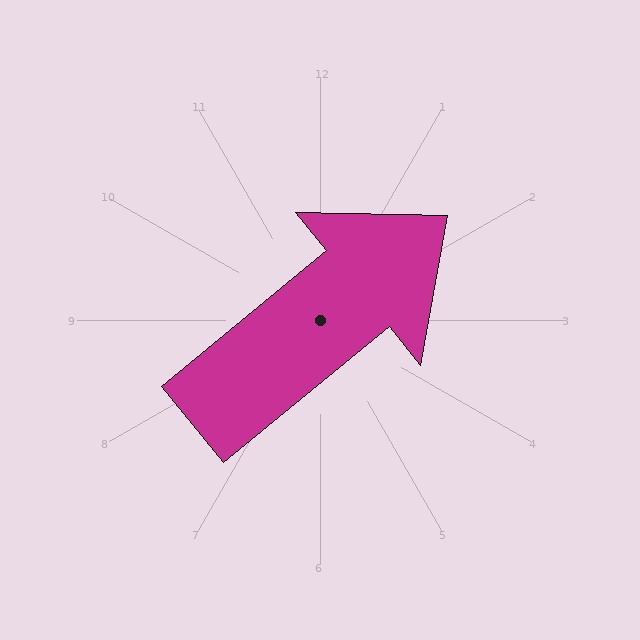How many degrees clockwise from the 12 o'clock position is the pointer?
Approximately 51 degrees.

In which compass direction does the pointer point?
Northeast.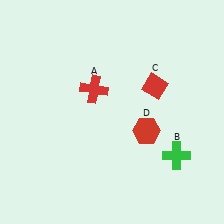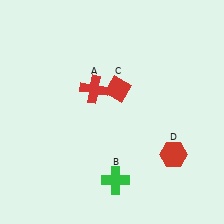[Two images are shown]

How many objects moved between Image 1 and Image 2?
3 objects moved between the two images.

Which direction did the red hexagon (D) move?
The red hexagon (D) moved right.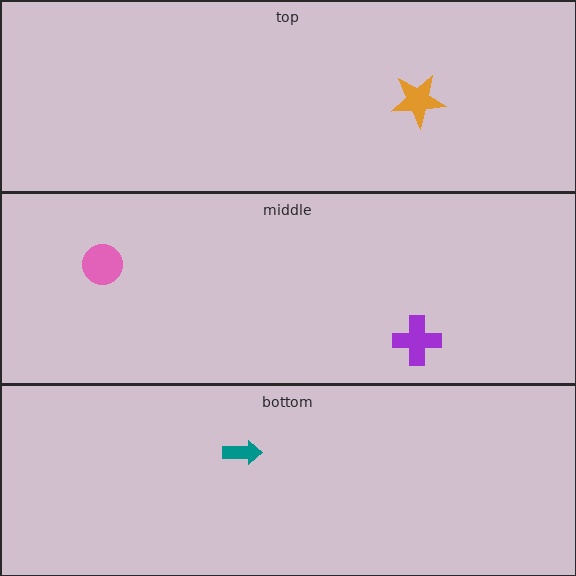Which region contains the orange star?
The top region.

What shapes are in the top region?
The orange star.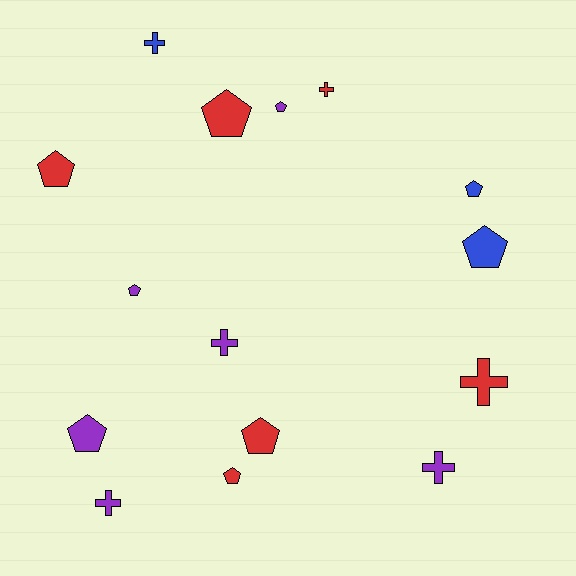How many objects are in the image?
There are 15 objects.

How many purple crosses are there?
There are 3 purple crosses.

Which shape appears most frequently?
Pentagon, with 9 objects.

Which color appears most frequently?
Purple, with 6 objects.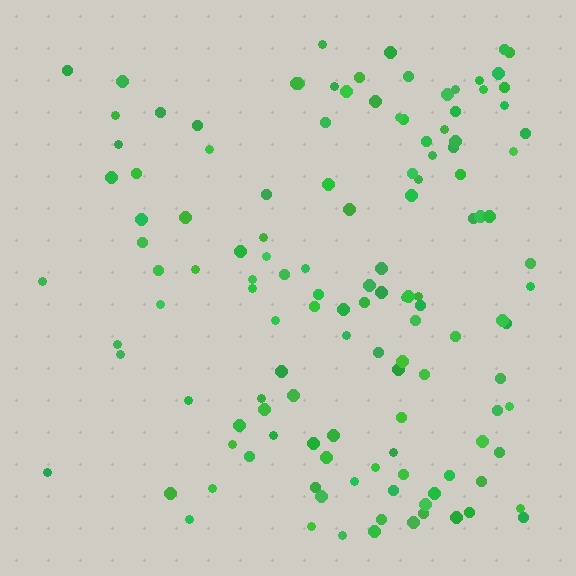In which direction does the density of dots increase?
From left to right, with the right side densest.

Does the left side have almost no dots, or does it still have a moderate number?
Still a moderate number, just noticeably fewer than the right.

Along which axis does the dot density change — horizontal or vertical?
Horizontal.